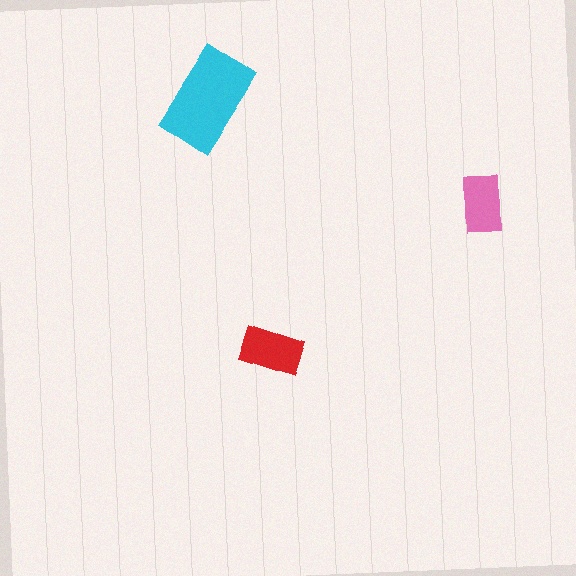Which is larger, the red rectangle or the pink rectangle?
The red one.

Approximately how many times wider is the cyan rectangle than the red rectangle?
About 1.5 times wider.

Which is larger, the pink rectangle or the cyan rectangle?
The cyan one.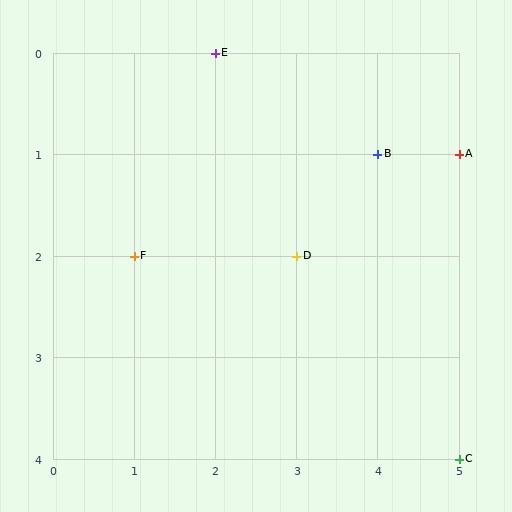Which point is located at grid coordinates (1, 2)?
Point F is at (1, 2).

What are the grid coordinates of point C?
Point C is at grid coordinates (5, 4).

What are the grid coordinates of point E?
Point E is at grid coordinates (2, 0).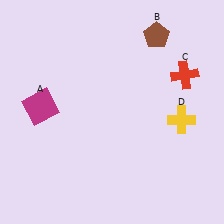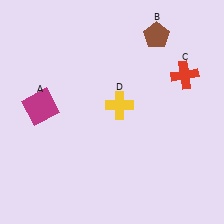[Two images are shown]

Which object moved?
The yellow cross (D) moved left.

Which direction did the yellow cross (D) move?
The yellow cross (D) moved left.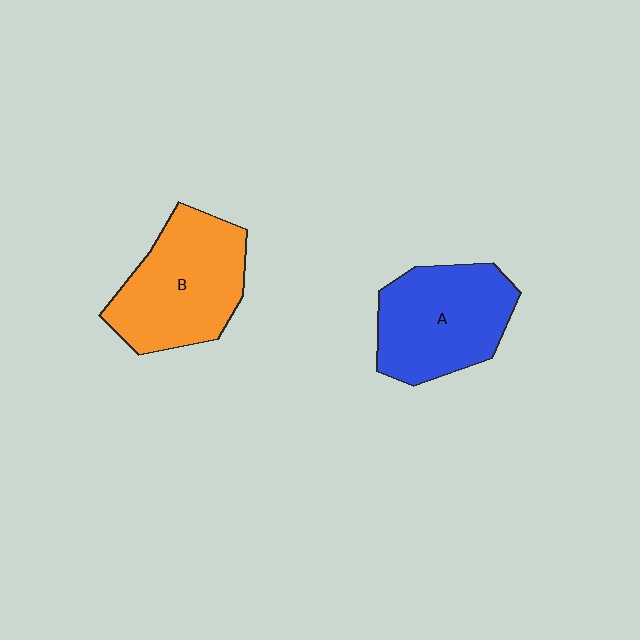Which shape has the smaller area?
Shape A (blue).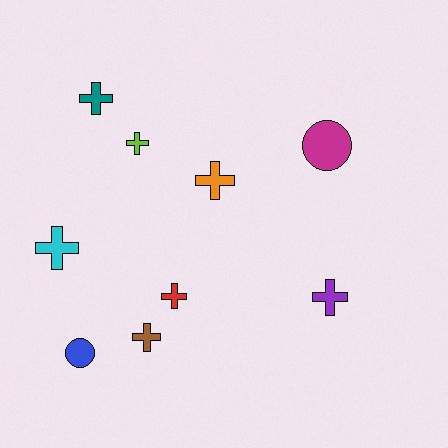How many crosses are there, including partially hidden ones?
There are 7 crosses.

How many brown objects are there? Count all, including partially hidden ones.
There is 1 brown object.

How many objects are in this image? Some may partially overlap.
There are 9 objects.